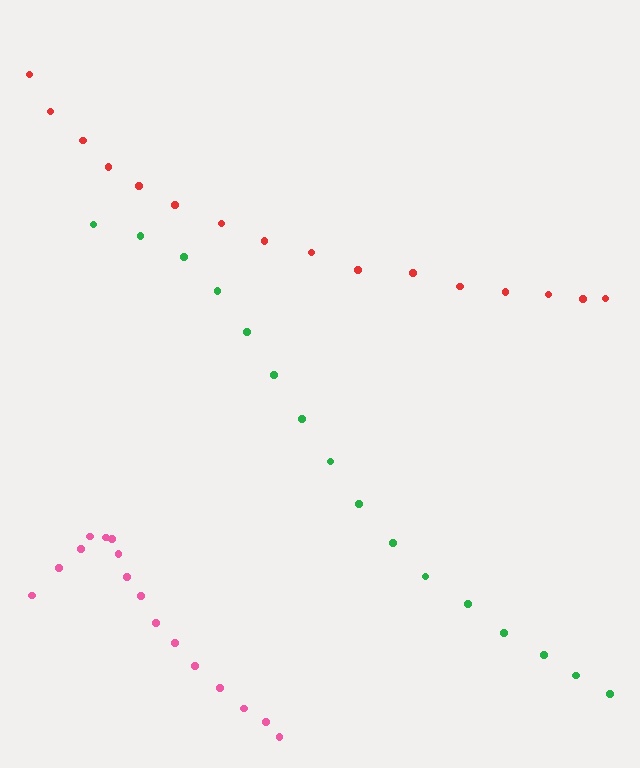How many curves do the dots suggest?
There are 3 distinct paths.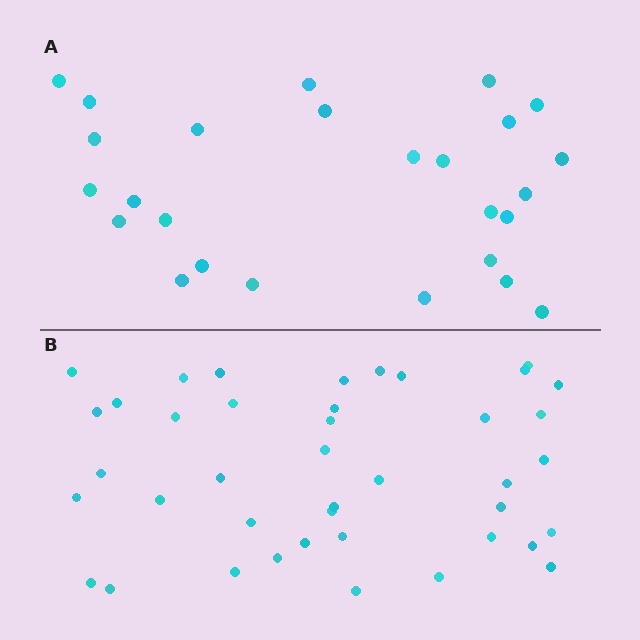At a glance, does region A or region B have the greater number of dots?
Region B (the bottom region) has more dots.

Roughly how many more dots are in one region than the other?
Region B has approximately 15 more dots than region A.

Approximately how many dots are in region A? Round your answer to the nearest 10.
About 30 dots. (The exact count is 26, which rounds to 30.)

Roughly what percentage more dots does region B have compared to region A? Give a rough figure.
About 60% more.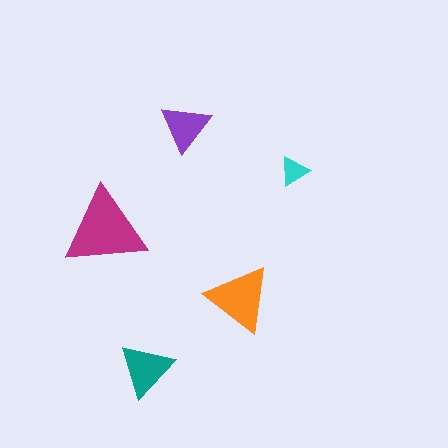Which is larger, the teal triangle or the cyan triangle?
The teal one.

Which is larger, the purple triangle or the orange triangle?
The orange one.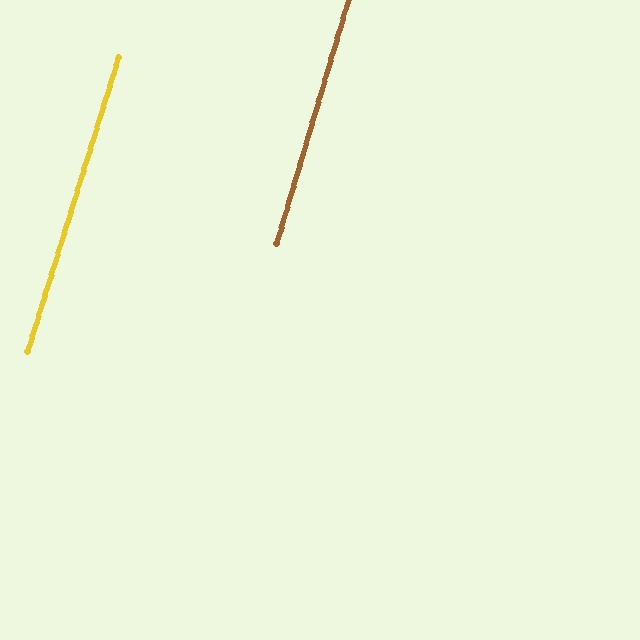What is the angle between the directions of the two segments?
Approximately 1 degree.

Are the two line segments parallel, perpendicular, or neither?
Parallel — their directions differ by only 0.8°.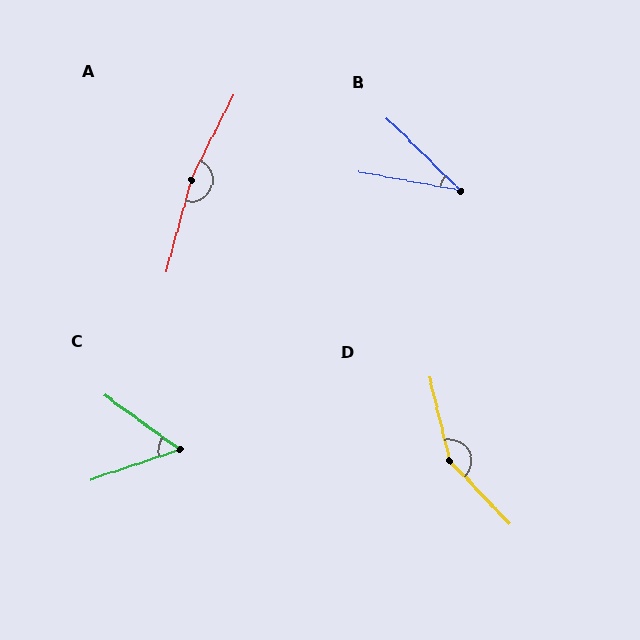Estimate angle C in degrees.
Approximately 55 degrees.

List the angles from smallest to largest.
B (34°), C (55°), D (149°), A (169°).